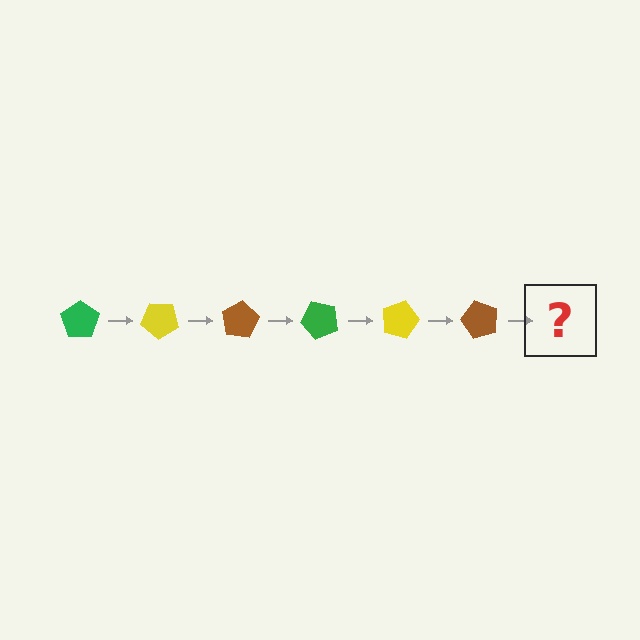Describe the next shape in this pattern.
It should be a green pentagon, rotated 240 degrees from the start.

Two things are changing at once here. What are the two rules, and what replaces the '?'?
The two rules are that it rotates 40 degrees each step and the color cycles through green, yellow, and brown. The '?' should be a green pentagon, rotated 240 degrees from the start.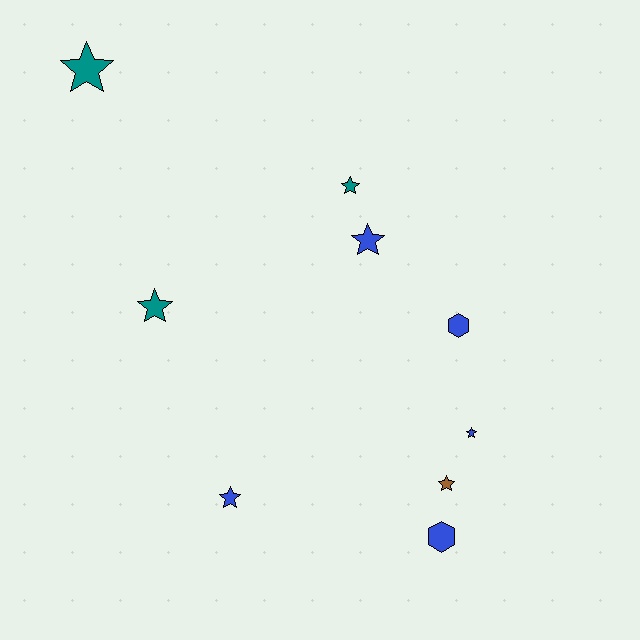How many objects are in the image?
There are 9 objects.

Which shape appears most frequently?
Star, with 7 objects.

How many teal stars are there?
There are 3 teal stars.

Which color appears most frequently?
Blue, with 5 objects.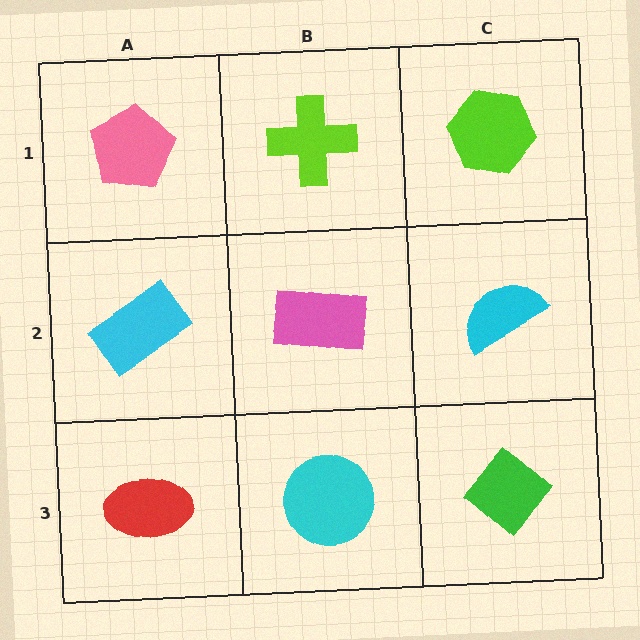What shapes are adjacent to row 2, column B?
A lime cross (row 1, column B), a cyan circle (row 3, column B), a cyan rectangle (row 2, column A), a cyan semicircle (row 2, column C).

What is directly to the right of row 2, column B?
A cyan semicircle.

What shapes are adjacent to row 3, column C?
A cyan semicircle (row 2, column C), a cyan circle (row 3, column B).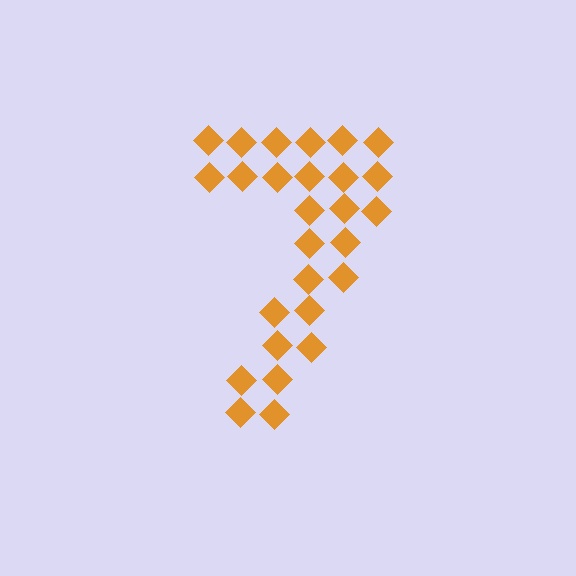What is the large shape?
The large shape is the digit 7.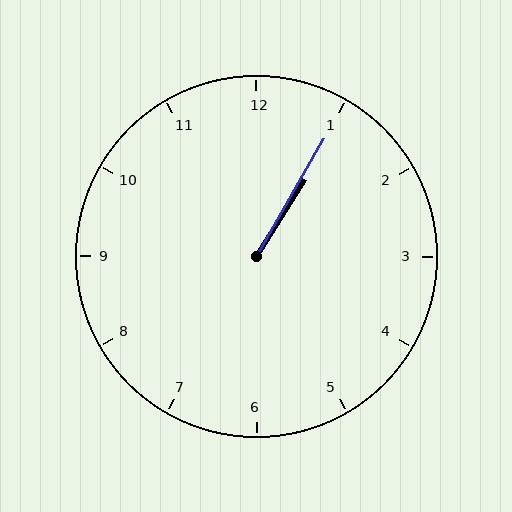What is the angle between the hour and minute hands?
Approximately 2 degrees.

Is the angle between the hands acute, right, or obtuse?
It is acute.